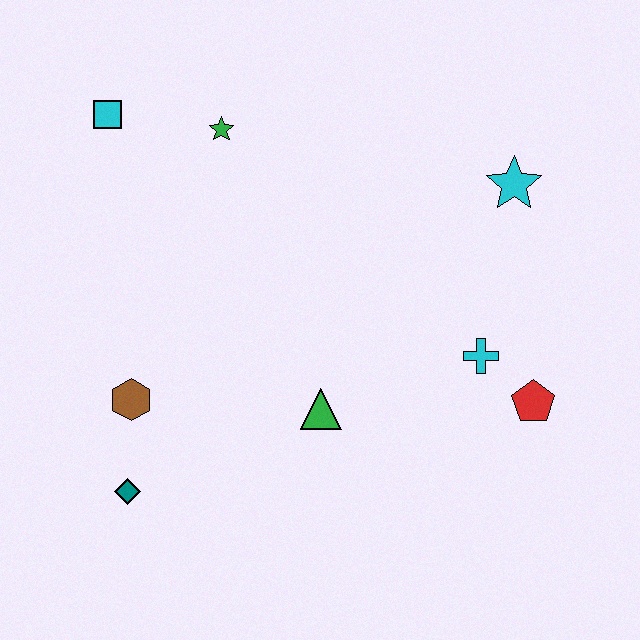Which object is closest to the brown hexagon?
The teal diamond is closest to the brown hexagon.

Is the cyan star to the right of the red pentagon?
No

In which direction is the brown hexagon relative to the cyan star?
The brown hexagon is to the left of the cyan star.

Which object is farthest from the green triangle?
The cyan square is farthest from the green triangle.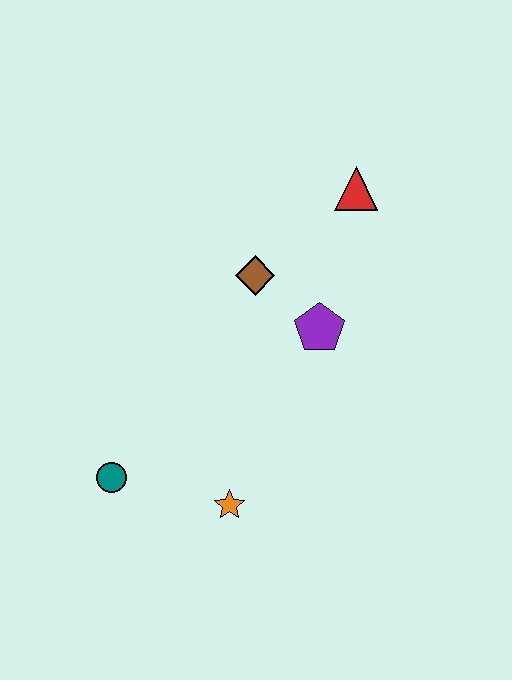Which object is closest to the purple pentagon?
The brown diamond is closest to the purple pentagon.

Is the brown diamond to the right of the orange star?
Yes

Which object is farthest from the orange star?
The red triangle is farthest from the orange star.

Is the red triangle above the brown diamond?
Yes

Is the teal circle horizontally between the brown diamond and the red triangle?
No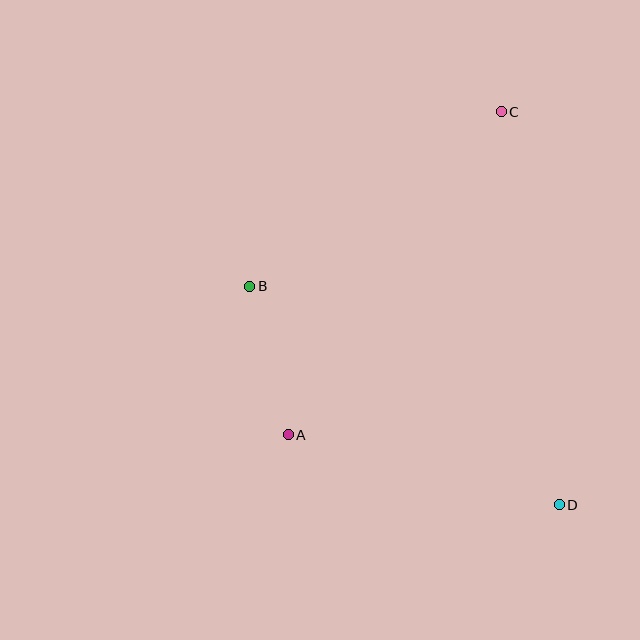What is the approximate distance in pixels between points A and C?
The distance between A and C is approximately 387 pixels.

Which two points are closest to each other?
Points A and B are closest to each other.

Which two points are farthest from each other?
Points C and D are farthest from each other.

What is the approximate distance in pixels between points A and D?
The distance between A and D is approximately 280 pixels.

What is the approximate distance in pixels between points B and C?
The distance between B and C is approximately 306 pixels.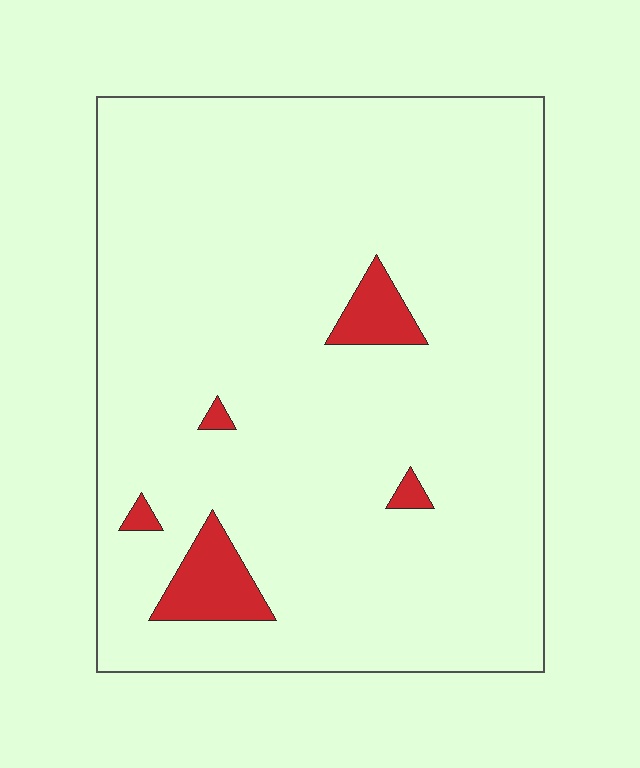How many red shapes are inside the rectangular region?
5.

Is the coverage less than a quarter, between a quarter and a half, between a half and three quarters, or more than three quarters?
Less than a quarter.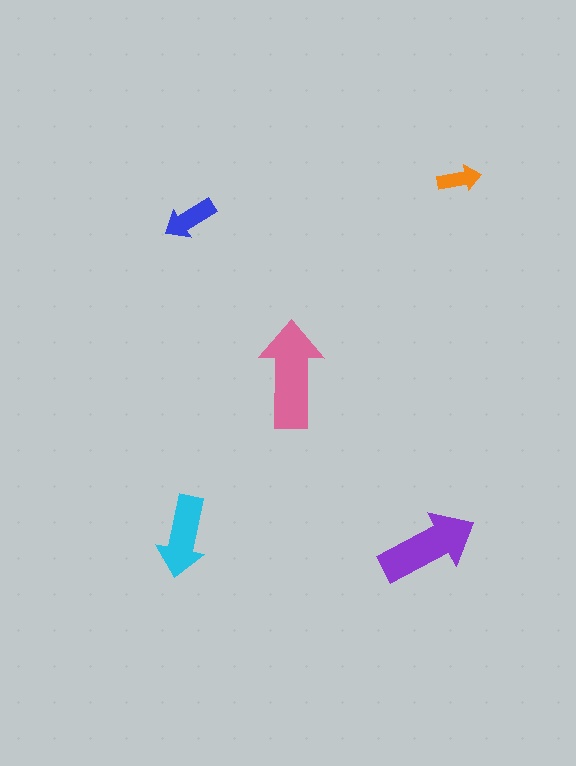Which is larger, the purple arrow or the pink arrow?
The pink one.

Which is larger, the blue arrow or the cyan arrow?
The cyan one.